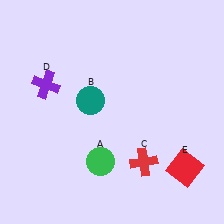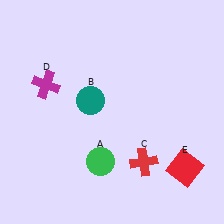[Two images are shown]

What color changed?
The cross (D) changed from purple in Image 1 to magenta in Image 2.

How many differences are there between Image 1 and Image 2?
There is 1 difference between the two images.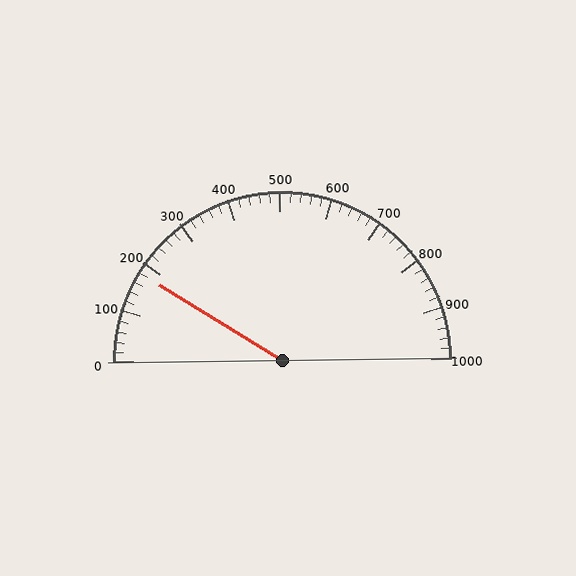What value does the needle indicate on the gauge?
The needle indicates approximately 180.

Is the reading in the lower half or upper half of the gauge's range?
The reading is in the lower half of the range (0 to 1000).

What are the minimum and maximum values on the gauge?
The gauge ranges from 0 to 1000.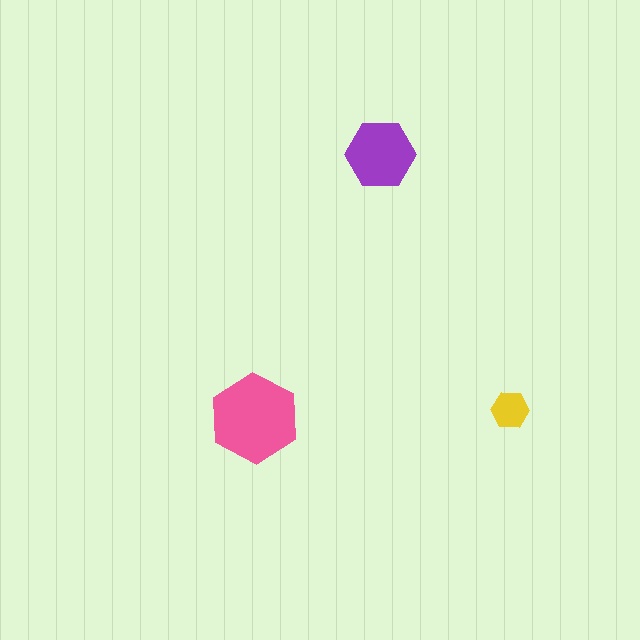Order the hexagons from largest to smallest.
the pink one, the purple one, the yellow one.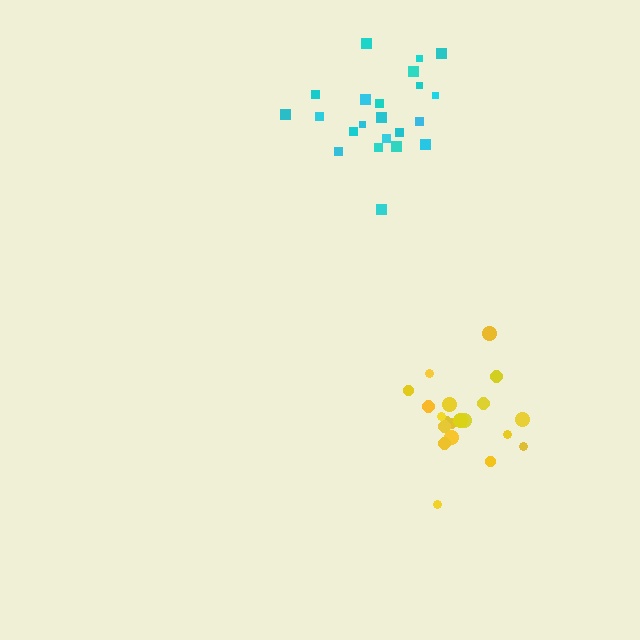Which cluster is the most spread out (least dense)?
Yellow.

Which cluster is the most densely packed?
Cyan.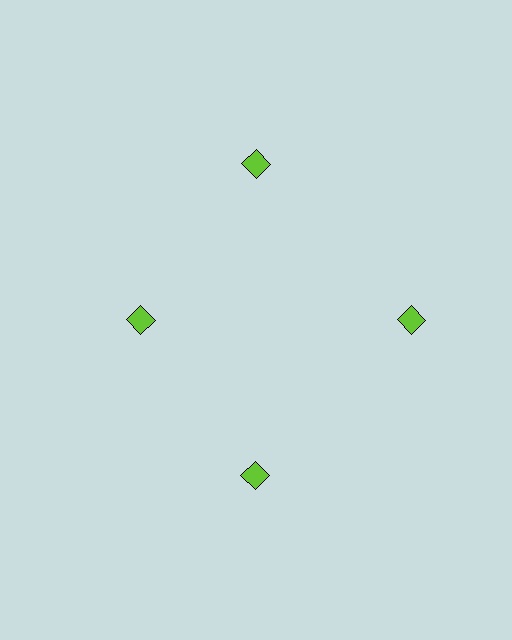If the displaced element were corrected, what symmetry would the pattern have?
It would have 4-fold rotational symmetry — the pattern would map onto itself every 90 degrees.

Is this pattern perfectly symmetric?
No. The 4 lime diamonds are arranged in a ring, but one element near the 9 o'clock position is pulled inward toward the center, breaking the 4-fold rotational symmetry.